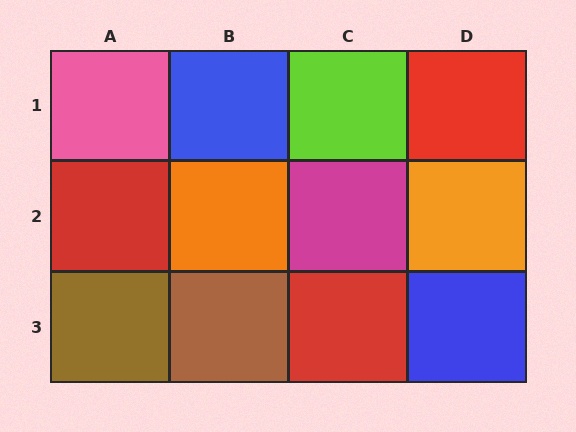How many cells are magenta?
1 cell is magenta.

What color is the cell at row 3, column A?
Brown.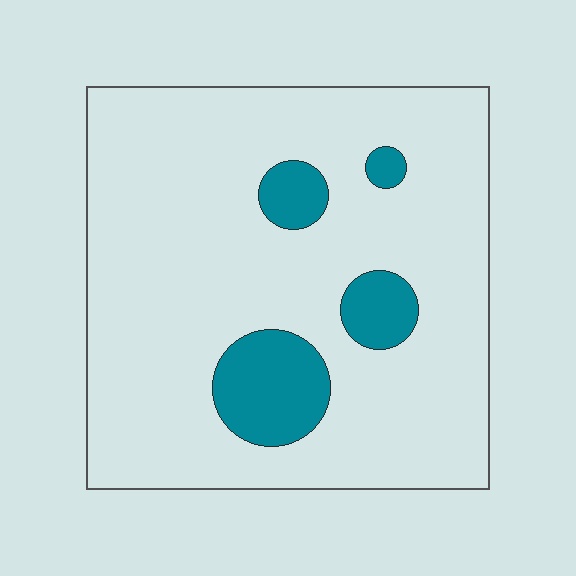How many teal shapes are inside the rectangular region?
4.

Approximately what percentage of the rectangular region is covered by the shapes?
Approximately 15%.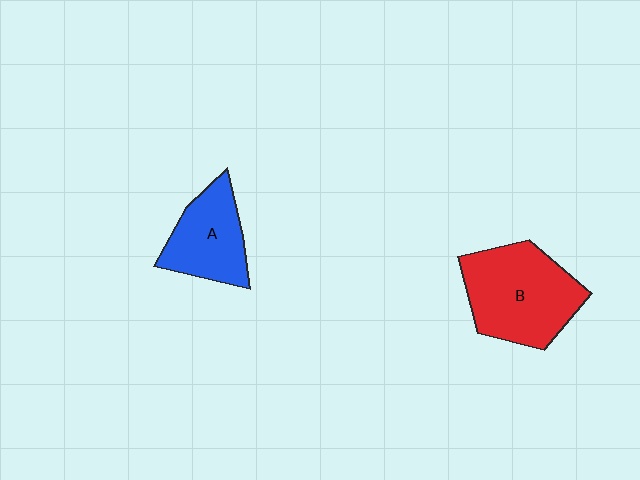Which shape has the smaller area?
Shape A (blue).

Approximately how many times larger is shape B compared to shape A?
Approximately 1.5 times.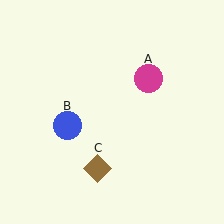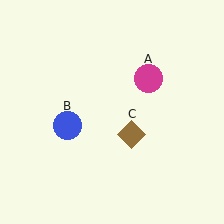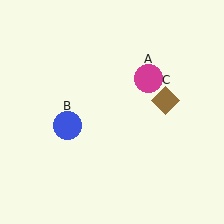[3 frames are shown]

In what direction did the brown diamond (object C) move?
The brown diamond (object C) moved up and to the right.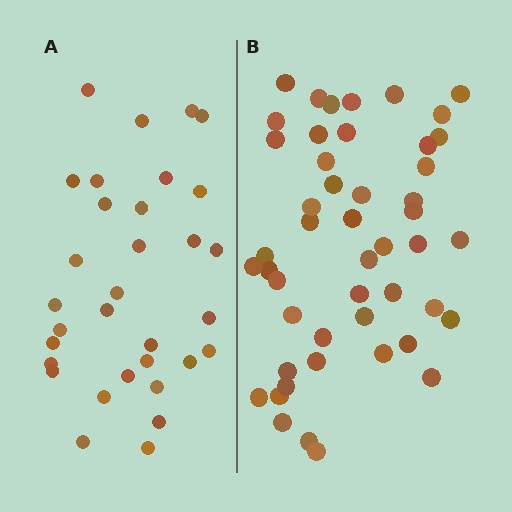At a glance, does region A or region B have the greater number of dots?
Region B (the right region) has more dots.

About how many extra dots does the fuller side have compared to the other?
Region B has approximately 15 more dots than region A.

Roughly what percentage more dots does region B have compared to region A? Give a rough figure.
About 50% more.